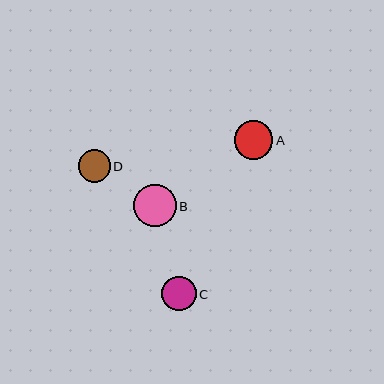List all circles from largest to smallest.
From largest to smallest: B, A, C, D.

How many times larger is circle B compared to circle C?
Circle B is approximately 1.2 times the size of circle C.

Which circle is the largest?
Circle B is the largest with a size of approximately 42 pixels.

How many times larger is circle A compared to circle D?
Circle A is approximately 1.2 times the size of circle D.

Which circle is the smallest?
Circle D is the smallest with a size of approximately 32 pixels.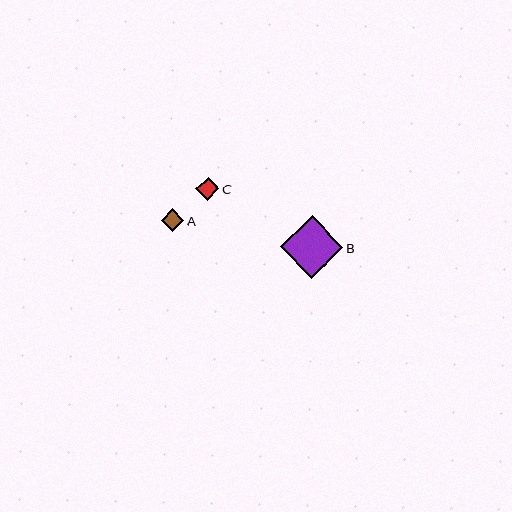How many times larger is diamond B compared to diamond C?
Diamond B is approximately 2.7 times the size of diamond C.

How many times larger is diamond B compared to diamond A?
Diamond B is approximately 2.7 times the size of diamond A.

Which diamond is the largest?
Diamond B is the largest with a size of approximately 62 pixels.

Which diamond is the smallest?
Diamond A is the smallest with a size of approximately 23 pixels.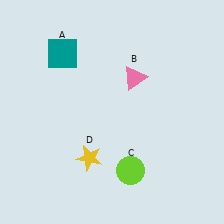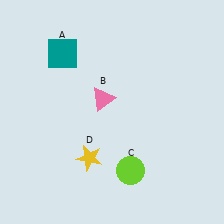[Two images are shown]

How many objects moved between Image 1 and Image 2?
1 object moved between the two images.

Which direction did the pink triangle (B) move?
The pink triangle (B) moved left.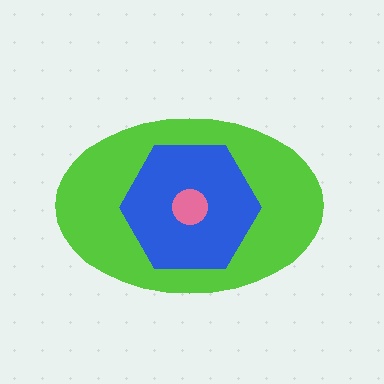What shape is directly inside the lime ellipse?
The blue hexagon.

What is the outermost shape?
The lime ellipse.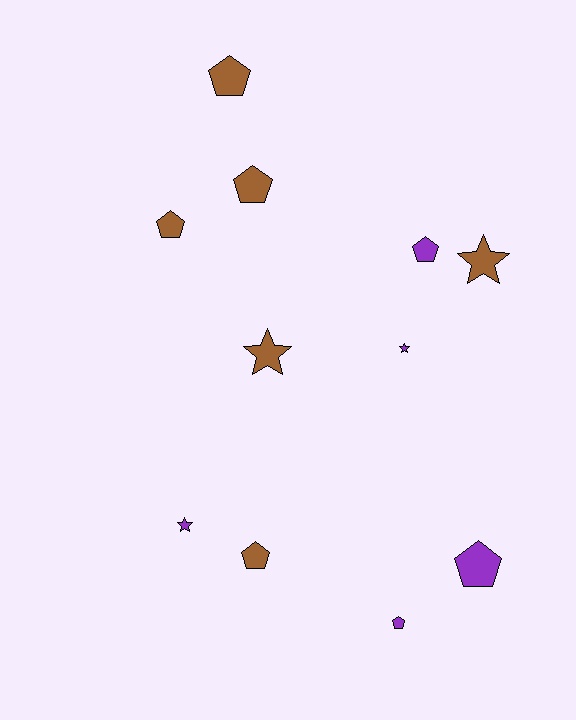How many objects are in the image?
There are 11 objects.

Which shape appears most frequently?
Pentagon, with 7 objects.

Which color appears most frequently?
Brown, with 6 objects.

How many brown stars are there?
There are 2 brown stars.